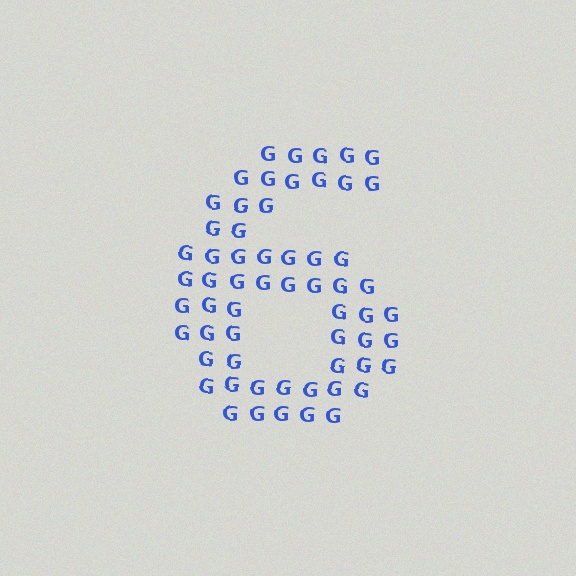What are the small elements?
The small elements are letter G's.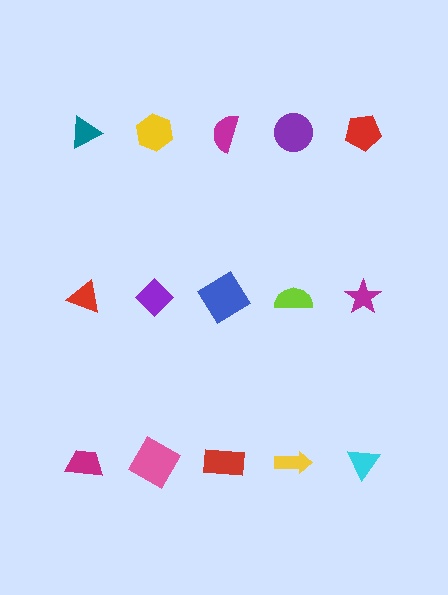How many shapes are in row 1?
5 shapes.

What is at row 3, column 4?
A yellow arrow.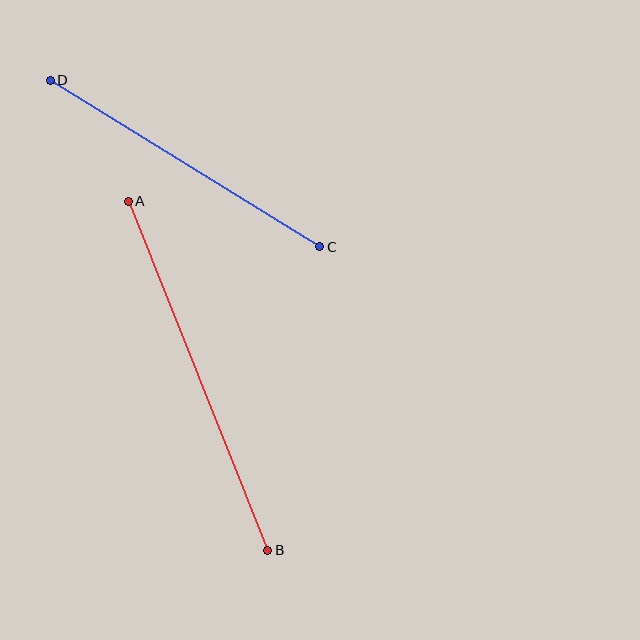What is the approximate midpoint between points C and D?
The midpoint is at approximately (185, 163) pixels.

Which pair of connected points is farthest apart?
Points A and B are farthest apart.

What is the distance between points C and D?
The distance is approximately 317 pixels.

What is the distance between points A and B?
The distance is approximately 376 pixels.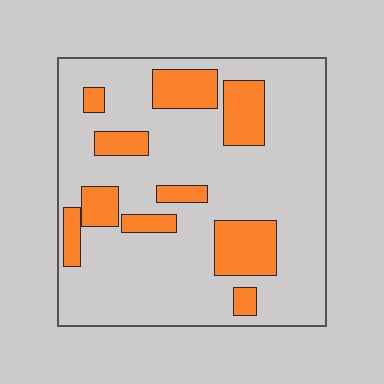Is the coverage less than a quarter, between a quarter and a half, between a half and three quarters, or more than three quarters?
Less than a quarter.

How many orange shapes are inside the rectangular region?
10.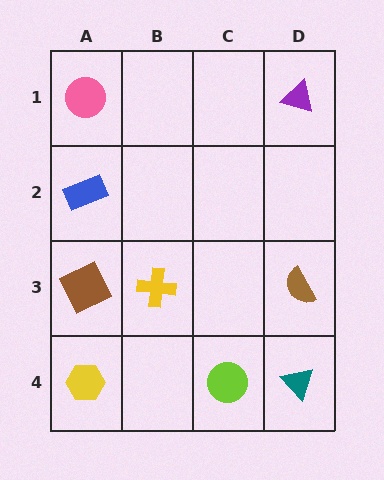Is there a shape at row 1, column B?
No, that cell is empty.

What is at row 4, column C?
A lime circle.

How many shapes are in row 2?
1 shape.